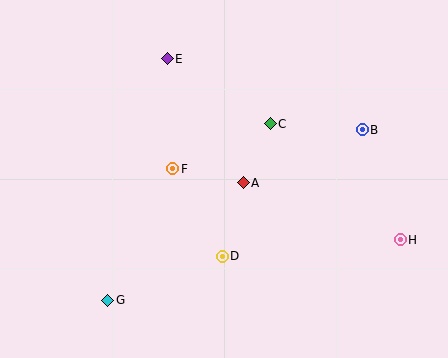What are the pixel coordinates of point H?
Point H is at (400, 240).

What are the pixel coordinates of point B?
Point B is at (362, 130).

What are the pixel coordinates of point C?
Point C is at (270, 124).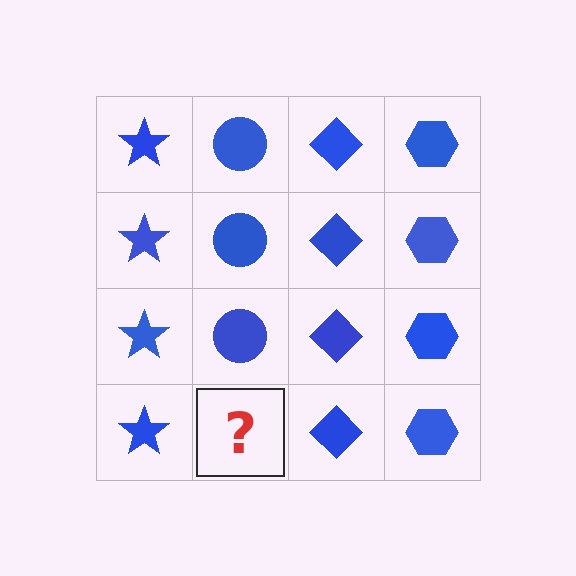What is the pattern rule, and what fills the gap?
The rule is that each column has a consistent shape. The gap should be filled with a blue circle.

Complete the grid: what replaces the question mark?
The question mark should be replaced with a blue circle.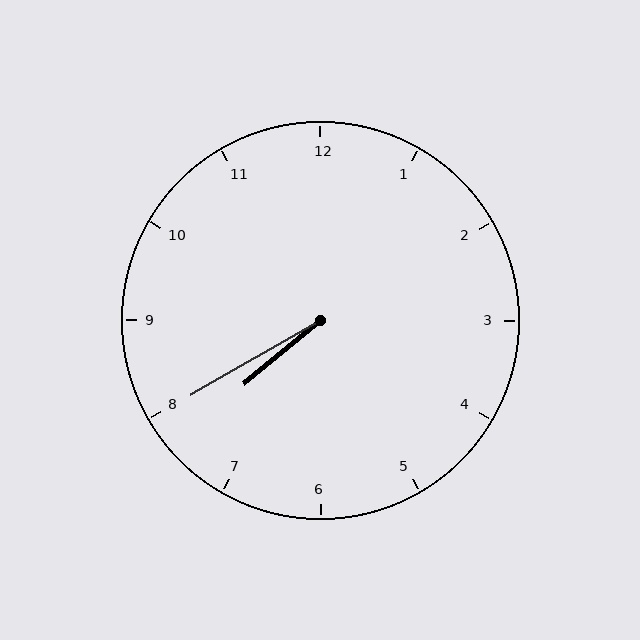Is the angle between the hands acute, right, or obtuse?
It is acute.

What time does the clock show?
7:40.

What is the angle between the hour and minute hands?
Approximately 10 degrees.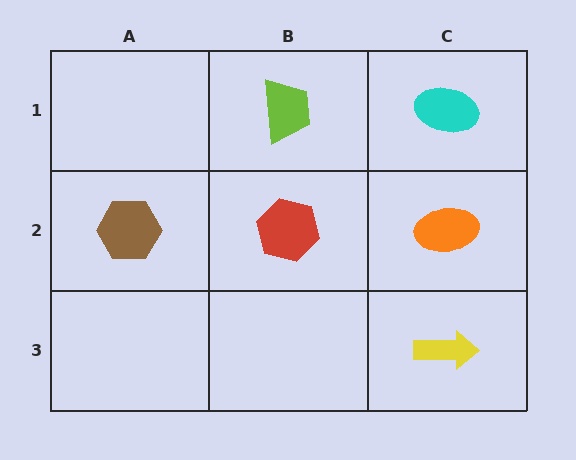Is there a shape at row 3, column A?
No, that cell is empty.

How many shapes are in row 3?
1 shape.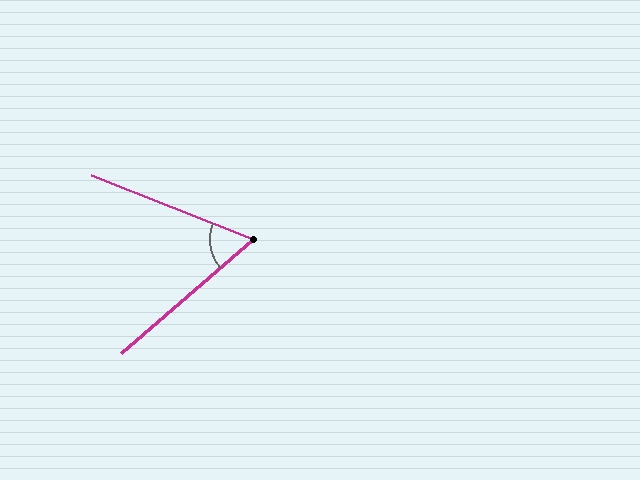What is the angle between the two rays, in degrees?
Approximately 62 degrees.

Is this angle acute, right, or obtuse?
It is acute.